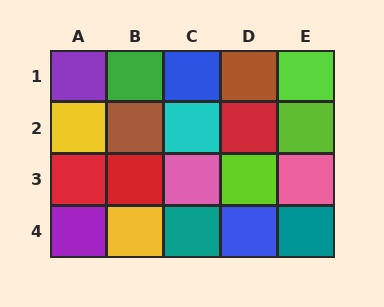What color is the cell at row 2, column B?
Brown.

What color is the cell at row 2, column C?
Cyan.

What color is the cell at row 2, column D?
Red.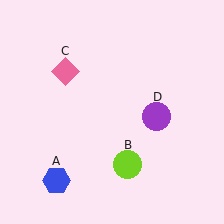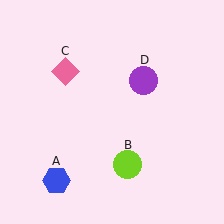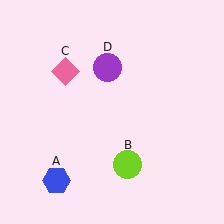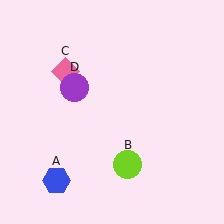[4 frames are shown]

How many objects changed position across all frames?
1 object changed position: purple circle (object D).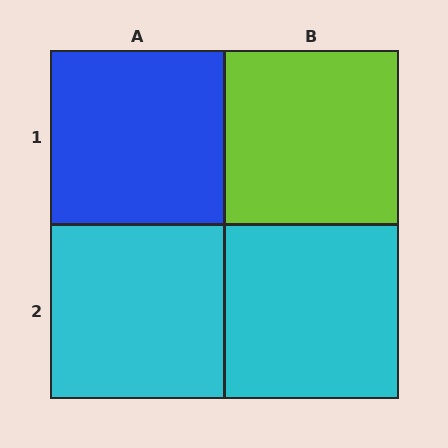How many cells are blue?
1 cell is blue.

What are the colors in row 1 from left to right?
Blue, lime.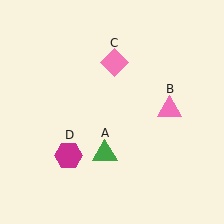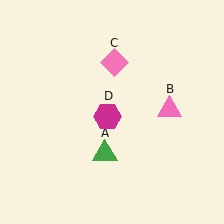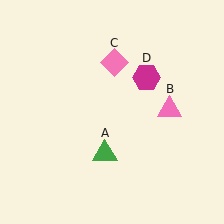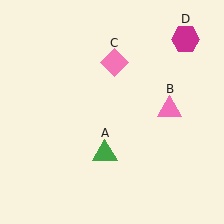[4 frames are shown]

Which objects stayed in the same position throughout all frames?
Green triangle (object A) and pink triangle (object B) and pink diamond (object C) remained stationary.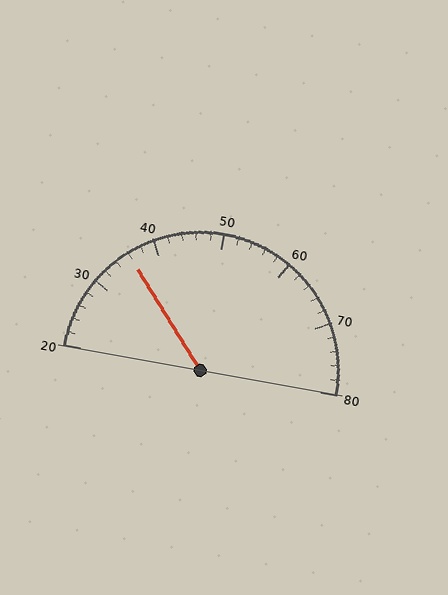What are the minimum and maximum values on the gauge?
The gauge ranges from 20 to 80.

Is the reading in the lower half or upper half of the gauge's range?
The reading is in the lower half of the range (20 to 80).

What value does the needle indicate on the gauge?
The needle indicates approximately 36.